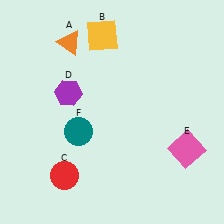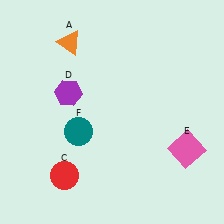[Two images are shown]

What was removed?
The yellow square (B) was removed in Image 2.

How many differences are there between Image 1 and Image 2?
There is 1 difference between the two images.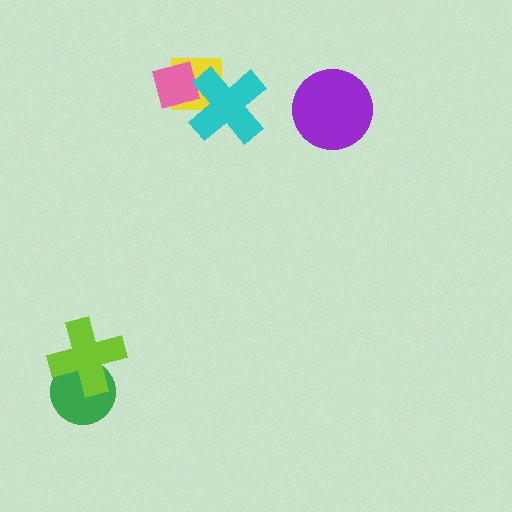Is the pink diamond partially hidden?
Yes, it is partially covered by another shape.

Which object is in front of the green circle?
The lime cross is in front of the green circle.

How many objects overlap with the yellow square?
2 objects overlap with the yellow square.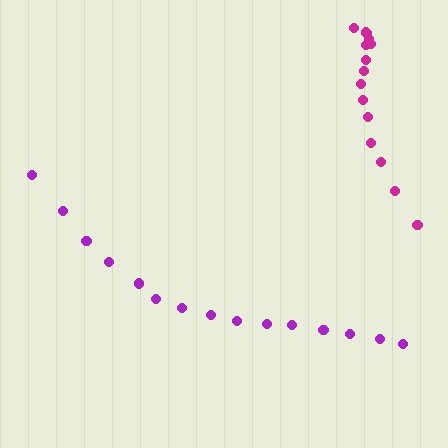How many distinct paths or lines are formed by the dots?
There are 2 distinct paths.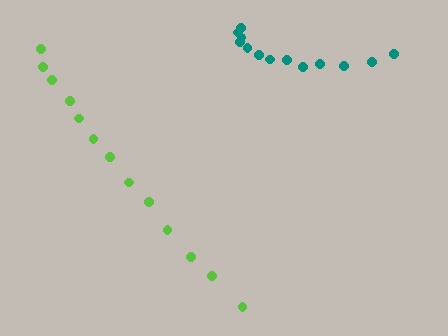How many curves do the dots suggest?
There are 2 distinct paths.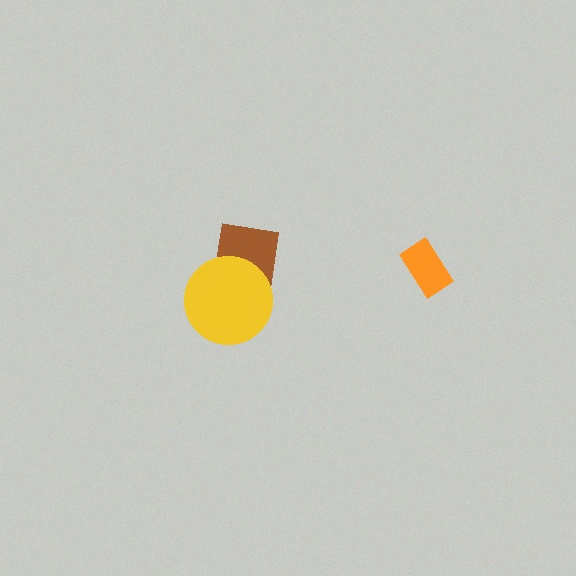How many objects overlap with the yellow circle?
1 object overlaps with the yellow circle.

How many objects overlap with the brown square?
1 object overlaps with the brown square.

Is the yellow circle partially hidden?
No, no other shape covers it.